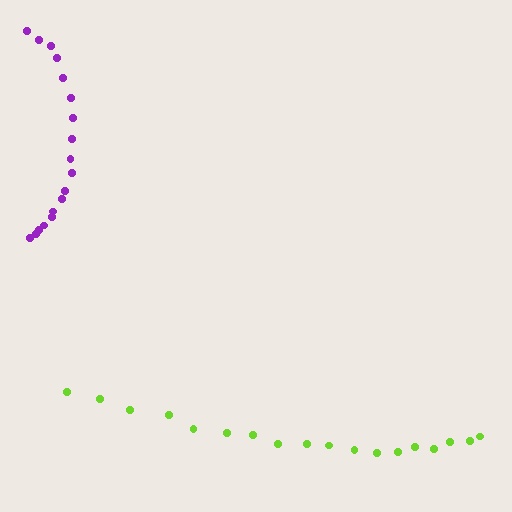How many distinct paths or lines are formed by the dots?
There are 2 distinct paths.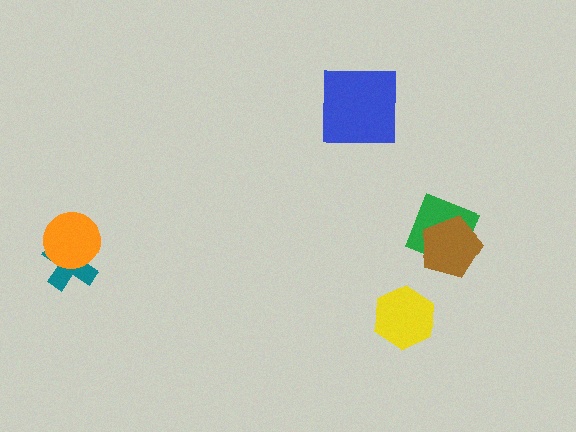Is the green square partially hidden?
Yes, it is partially covered by another shape.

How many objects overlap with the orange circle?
1 object overlaps with the orange circle.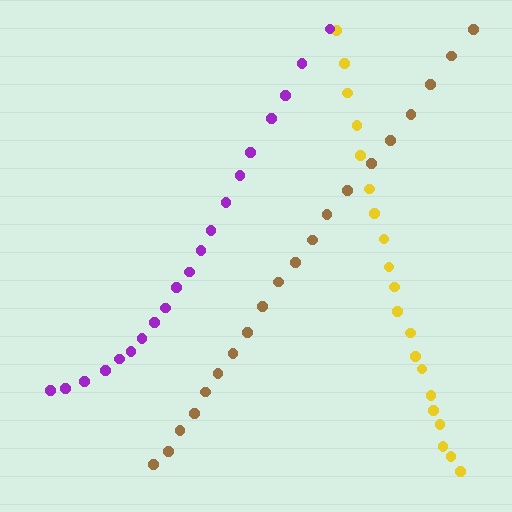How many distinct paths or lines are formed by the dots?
There are 3 distinct paths.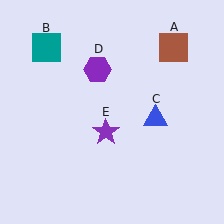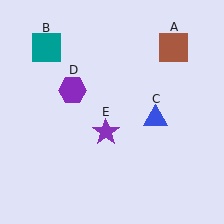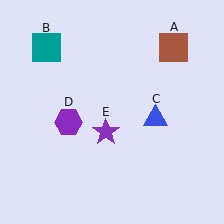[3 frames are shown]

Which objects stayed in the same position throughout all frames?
Brown square (object A) and teal square (object B) and blue triangle (object C) and purple star (object E) remained stationary.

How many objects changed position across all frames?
1 object changed position: purple hexagon (object D).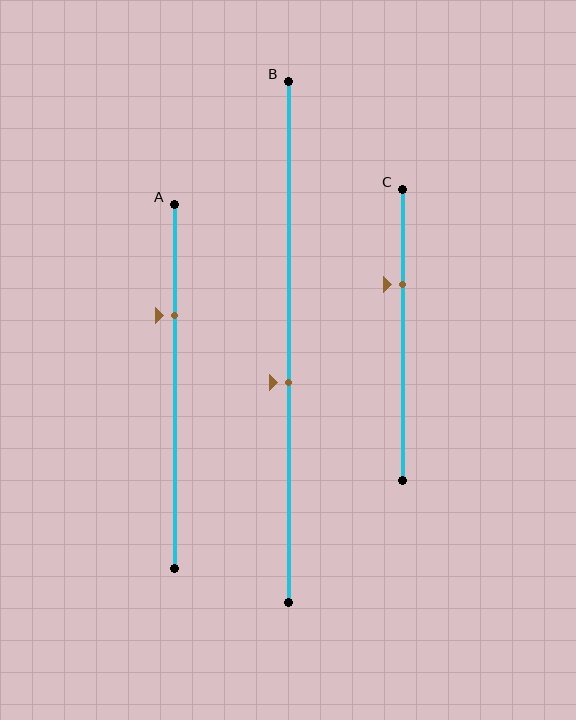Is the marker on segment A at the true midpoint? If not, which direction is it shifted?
No, the marker on segment A is shifted upward by about 19% of the segment length.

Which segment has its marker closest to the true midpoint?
Segment B has its marker closest to the true midpoint.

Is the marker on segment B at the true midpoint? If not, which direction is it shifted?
No, the marker on segment B is shifted downward by about 8% of the segment length.